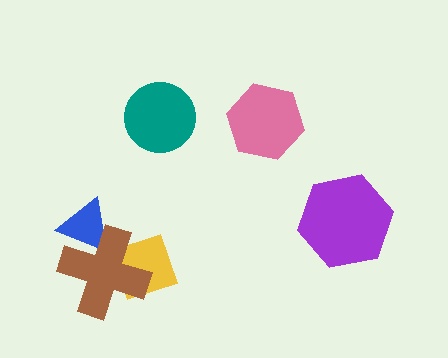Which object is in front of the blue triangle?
The brown cross is in front of the blue triangle.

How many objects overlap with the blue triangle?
1 object overlaps with the blue triangle.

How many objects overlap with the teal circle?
0 objects overlap with the teal circle.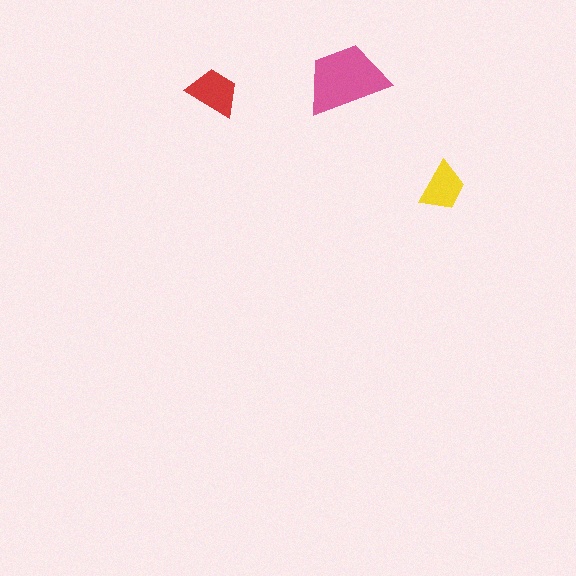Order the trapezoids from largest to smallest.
the pink one, the red one, the yellow one.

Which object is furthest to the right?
The yellow trapezoid is rightmost.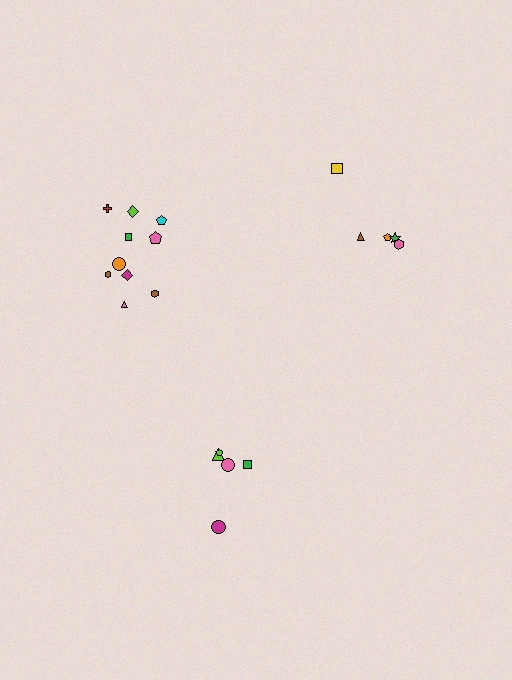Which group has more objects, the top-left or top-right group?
The top-left group.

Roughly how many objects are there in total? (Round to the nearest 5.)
Roughly 20 objects in total.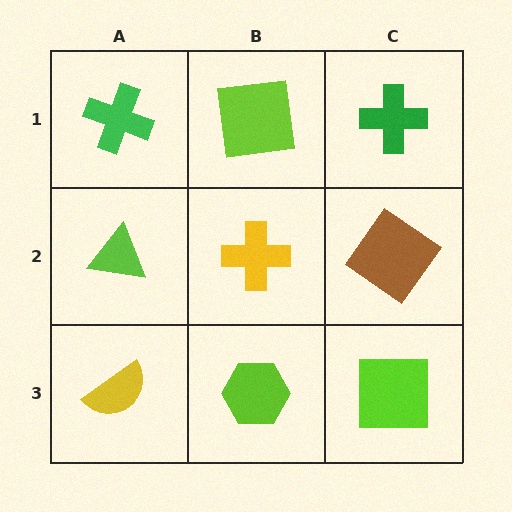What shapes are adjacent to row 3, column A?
A lime triangle (row 2, column A), a lime hexagon (row 3, column B).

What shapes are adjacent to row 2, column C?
A green cross (row 1, column C), a lime square (row 3, column C), a yellow cross (row 2, column B).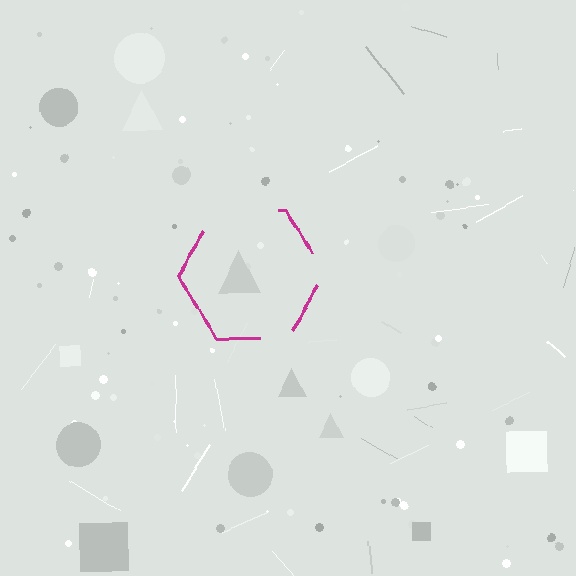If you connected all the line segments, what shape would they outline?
They would outline a hexagon.